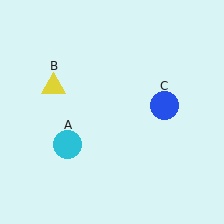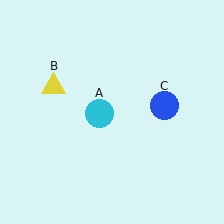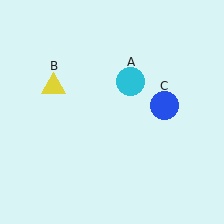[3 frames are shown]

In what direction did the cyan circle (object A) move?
The cyan circle (object A) moved up and to the right.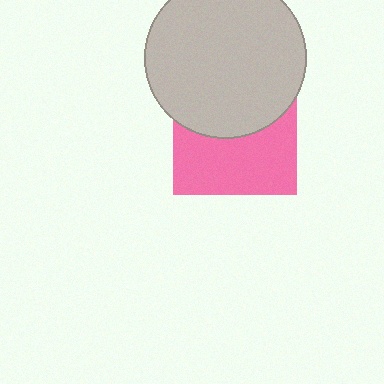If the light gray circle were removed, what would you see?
You would see the complete pink square.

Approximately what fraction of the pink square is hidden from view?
Roughly 47% of the pink square is hidden behind the light gray circle.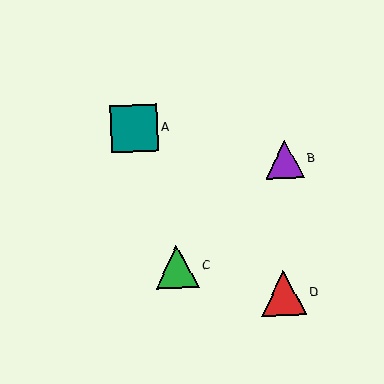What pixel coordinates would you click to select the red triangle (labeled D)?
Click at (284, 293) to select the red triangle D.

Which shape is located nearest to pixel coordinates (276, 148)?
The purple triangle (labeled B) at (285, 159) is nearest to that location.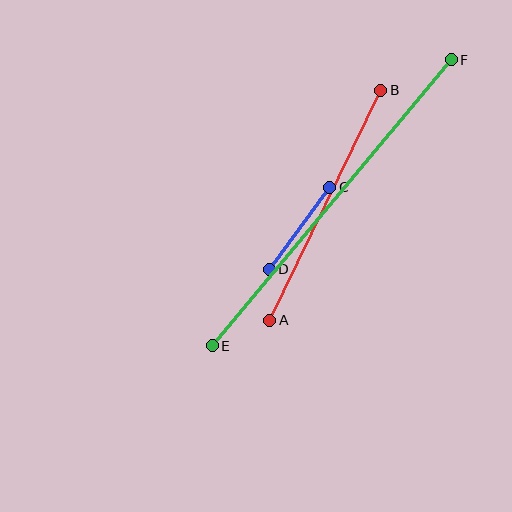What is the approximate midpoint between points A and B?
The midpoint is at approximately (325, 205) pixels.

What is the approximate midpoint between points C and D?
The midpoint is at approximately (300, 228) pixels.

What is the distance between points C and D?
The distance is approximately 102 pixels.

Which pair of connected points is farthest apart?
Points E and F are farthest apart.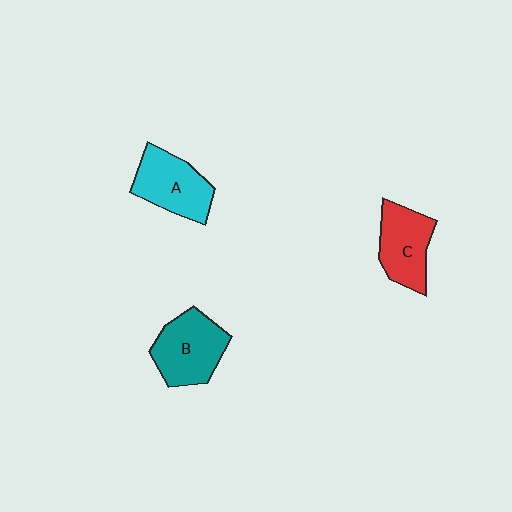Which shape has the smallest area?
Shape C (red).